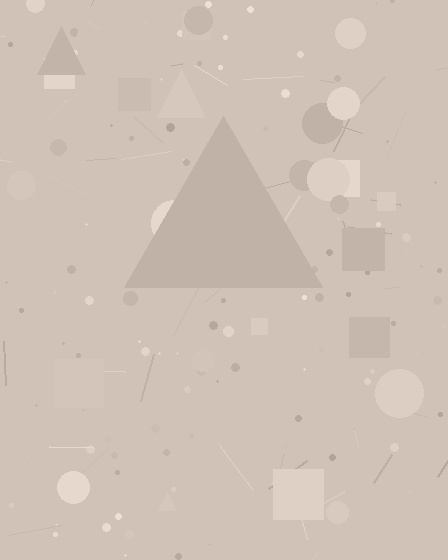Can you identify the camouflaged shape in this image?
The camouflaged shape is a triangle.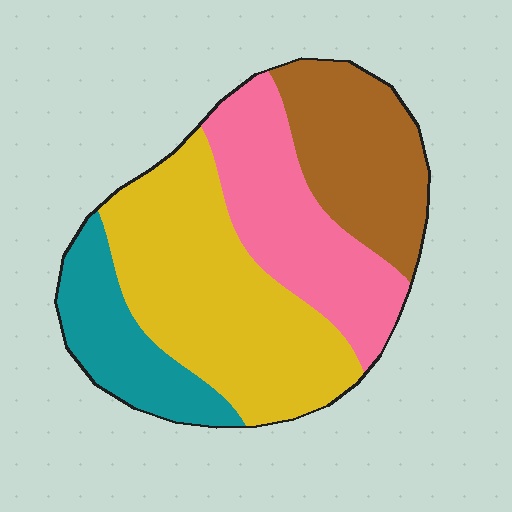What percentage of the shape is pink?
Pink takes up about one quarter (1/4) of the shape.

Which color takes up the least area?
Teal, at roughly 15%.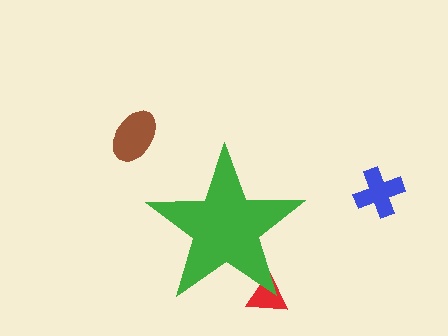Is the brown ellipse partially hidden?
No, the brown ellipse is fully visible.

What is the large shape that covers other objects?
A green star.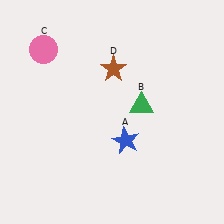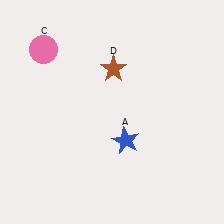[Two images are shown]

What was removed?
The green triangle (B) was removed in Image 2.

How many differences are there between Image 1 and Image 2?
There is 1 difference between the two images.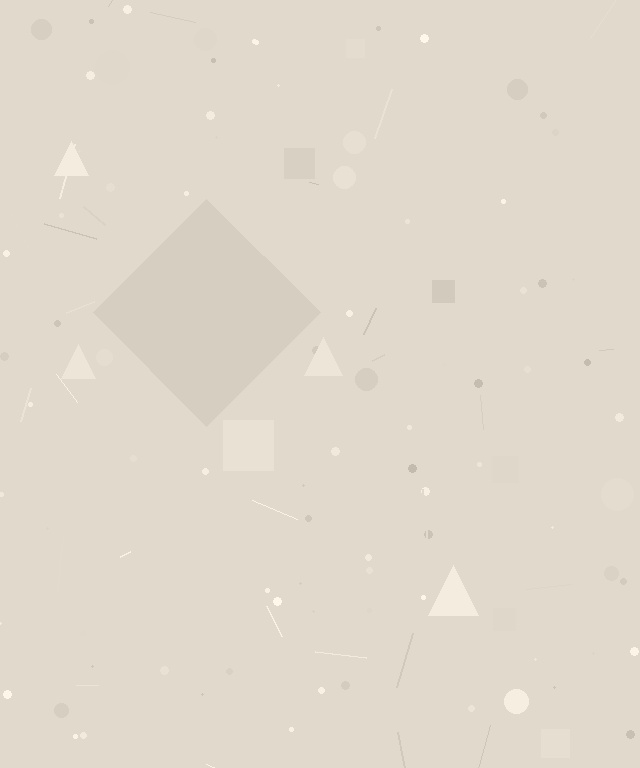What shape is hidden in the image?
A diamond is hidden in the image.